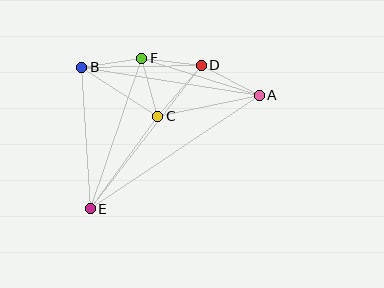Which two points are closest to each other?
Points C and F are closest to each other.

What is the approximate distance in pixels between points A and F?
The distance between A and F is approximately 123 pixels.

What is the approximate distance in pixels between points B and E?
The distance between B and E is approximately 142 pixels.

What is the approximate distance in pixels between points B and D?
The distance between B and D is approximately 119 pixels.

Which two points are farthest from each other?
Points A and E are farthest from each other.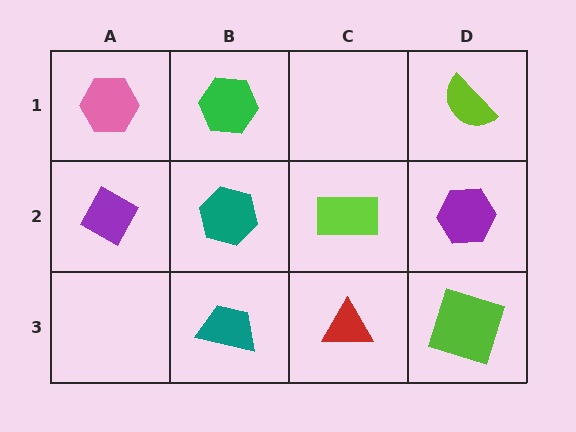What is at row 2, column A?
A purple diamond.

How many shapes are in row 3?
3 shapes.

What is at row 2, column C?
A lime rectangle.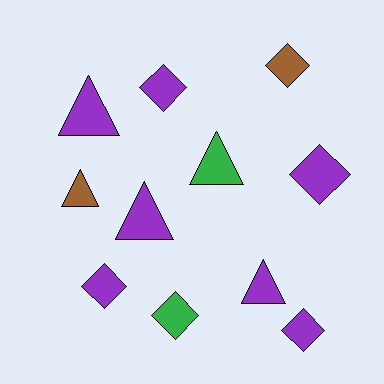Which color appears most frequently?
Purple, with 7 objects.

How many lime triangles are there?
There are no lime triangles.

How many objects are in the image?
There are 11 objects.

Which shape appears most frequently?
Diamond, with 6 objects.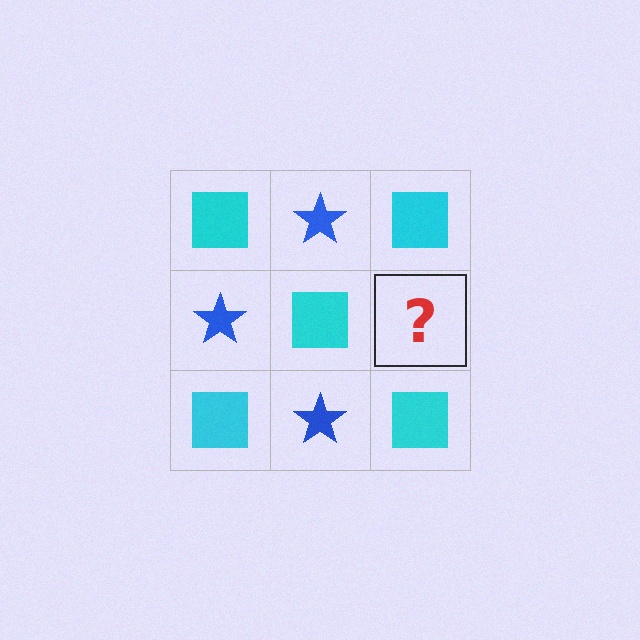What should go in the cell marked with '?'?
The missing cell should contain a blue star.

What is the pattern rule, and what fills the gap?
The rule is that it alternates cyan square and blue star in a checkerboard pattern. The gap should be filled with a blue star.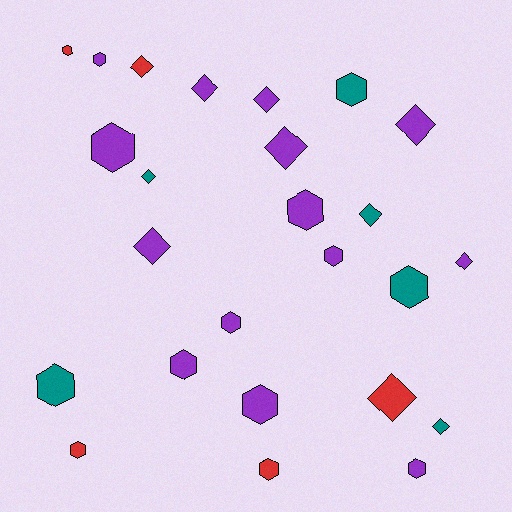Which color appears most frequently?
Purple, with 14 objects.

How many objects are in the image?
There are 25 objects.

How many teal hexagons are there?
There are 3 teal hexagons.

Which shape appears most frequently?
Hexagon, with 14 objects.